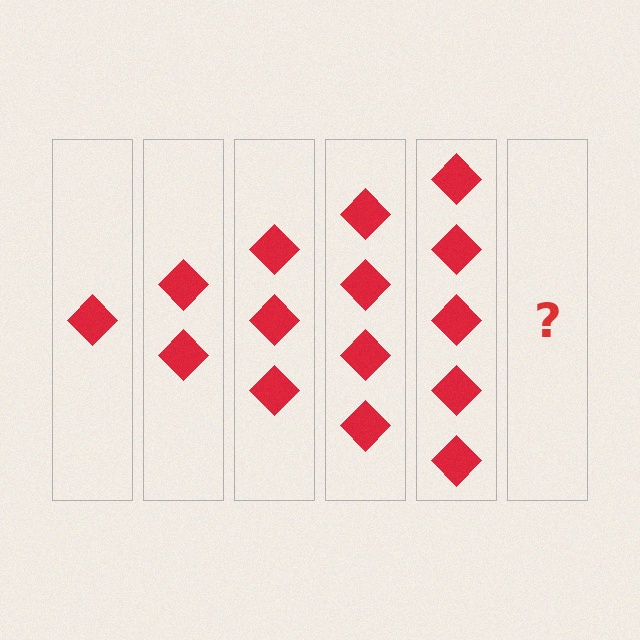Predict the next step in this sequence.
The next step is 6 diamonds.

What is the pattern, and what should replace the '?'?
The pattern is that each step adds one more diamond. The '?' should be 6 diamonds.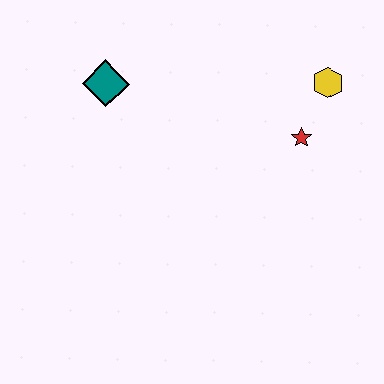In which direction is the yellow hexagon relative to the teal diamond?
The yellow hexagon is to the right of the teal diamond.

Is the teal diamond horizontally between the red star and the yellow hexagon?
No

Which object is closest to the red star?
The yellow hexagon is closest to the red star.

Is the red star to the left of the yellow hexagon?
Yes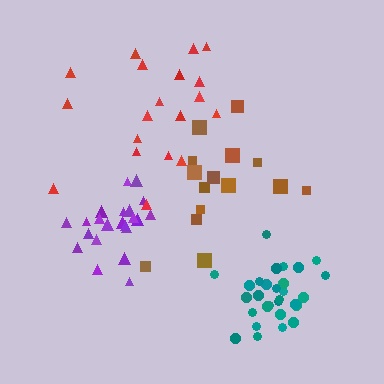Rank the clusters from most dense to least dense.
teal, purple, brown, red.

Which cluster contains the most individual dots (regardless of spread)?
Teal (29).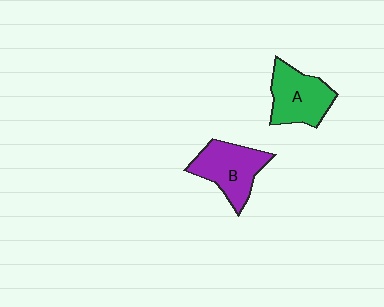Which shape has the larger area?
Shape B (purple).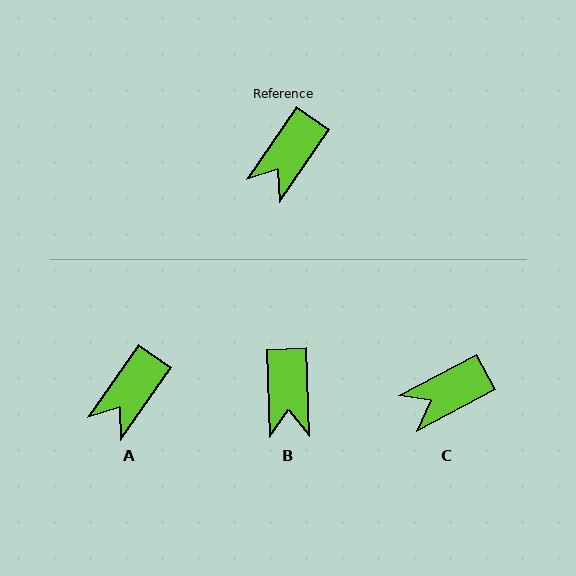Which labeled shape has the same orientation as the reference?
A.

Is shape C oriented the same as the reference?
No, it is off by about 28 degrees.